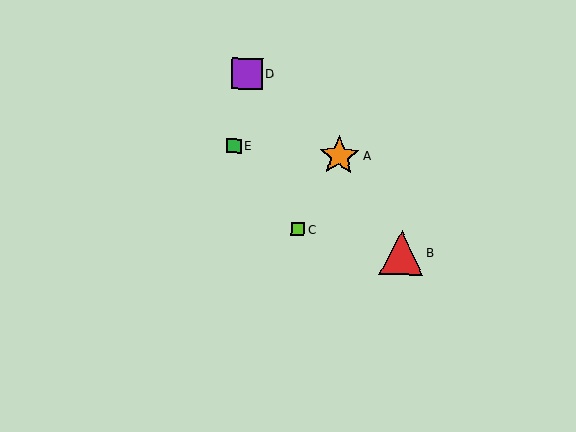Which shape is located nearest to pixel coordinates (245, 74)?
The purple square (labeled D) at (247, 74) is nearest to that location.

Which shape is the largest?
The red triangle (labeled B) is the largest.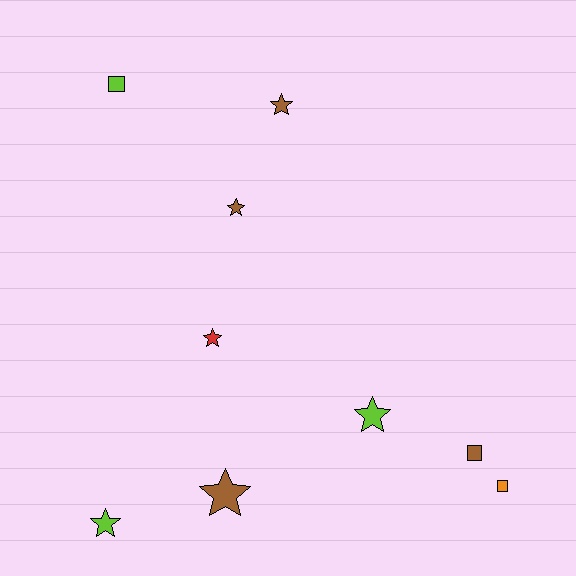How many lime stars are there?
There are 2 lime stars.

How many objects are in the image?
There are 9 objects.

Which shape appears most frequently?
Star, with 6 objects.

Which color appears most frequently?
Brown, with 4 objects.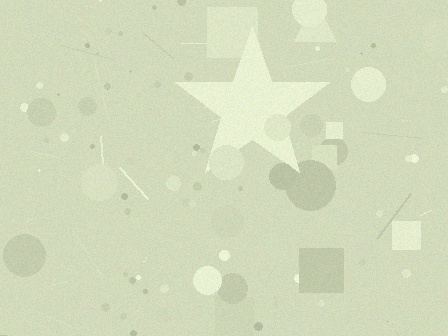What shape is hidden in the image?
A star is hidden in the image.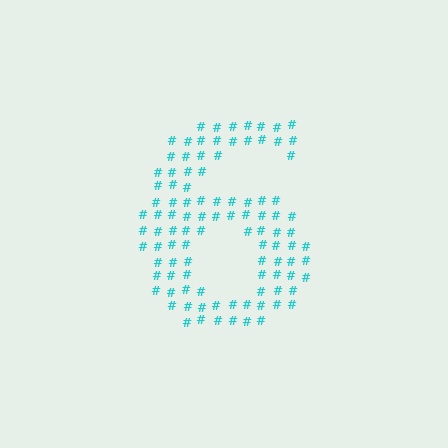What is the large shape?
The large shape is the digit 6.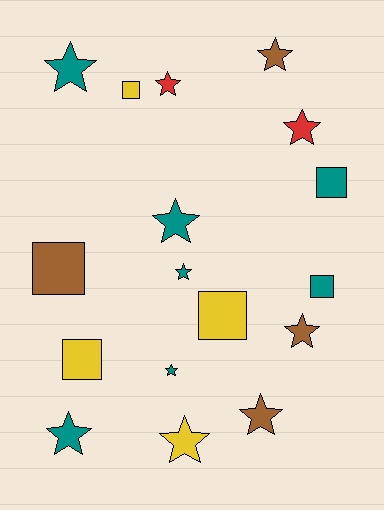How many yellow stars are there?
There is 1 yellow star.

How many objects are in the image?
There are 17 objects.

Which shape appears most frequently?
Star, with 11 objects.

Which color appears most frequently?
Teal, with 7 objects.